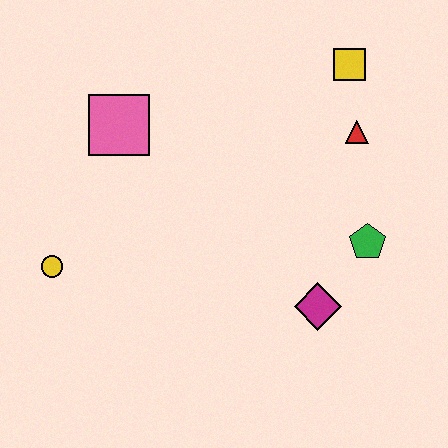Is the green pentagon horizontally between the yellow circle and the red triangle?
No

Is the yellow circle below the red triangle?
Yes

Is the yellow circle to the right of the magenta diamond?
No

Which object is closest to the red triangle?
The yellow square is closest to the red triangle.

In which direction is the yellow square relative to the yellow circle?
The yellow square is to the right of the yellow circle.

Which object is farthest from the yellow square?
The yellow circle is farthest from the yellow square.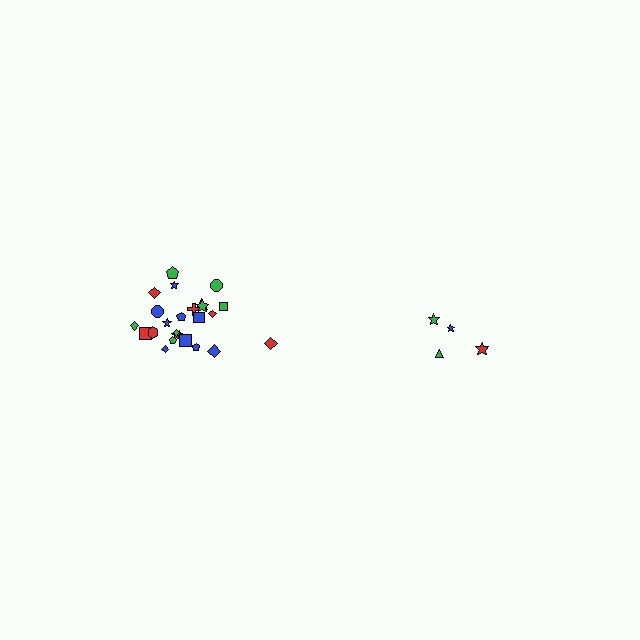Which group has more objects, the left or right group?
The left group.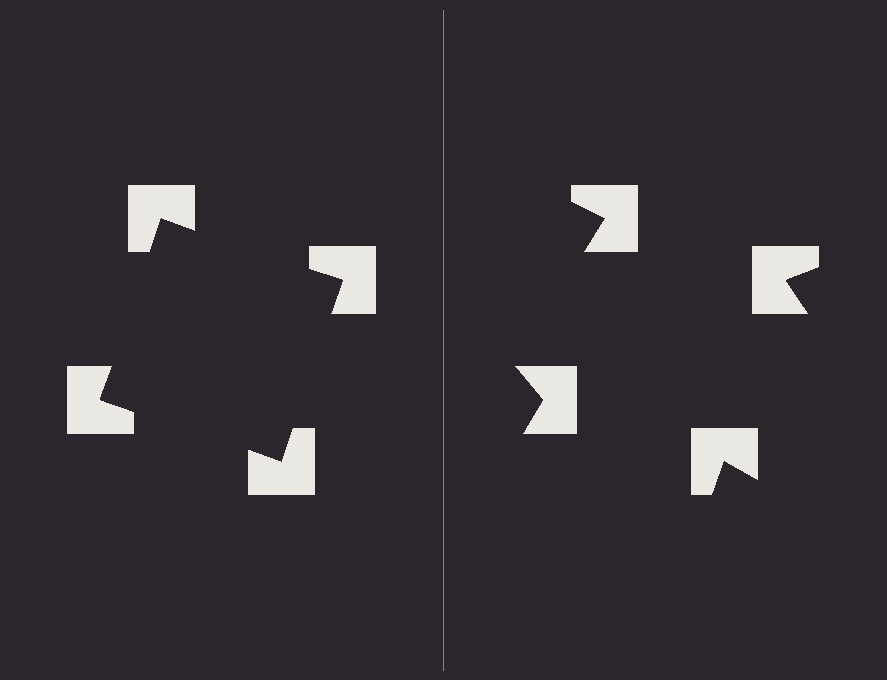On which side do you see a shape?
An illusory square appears on the left side. On the right side the wedge cuts are rotated, so no coherent shape forms.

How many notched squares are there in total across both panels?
8 — 4 on each side.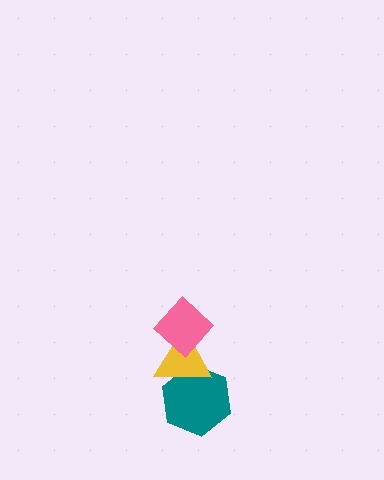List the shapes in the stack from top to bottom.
From top to bottom: the pink diamond, the yellow triangle, the teal hexagon.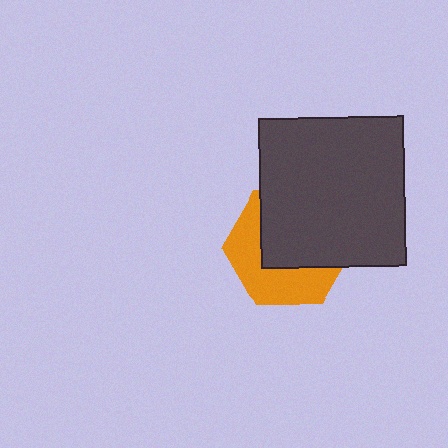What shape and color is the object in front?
The object in front is a dark gray rectangle.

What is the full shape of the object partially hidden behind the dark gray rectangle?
The partially hidden object is an orange hexagon.